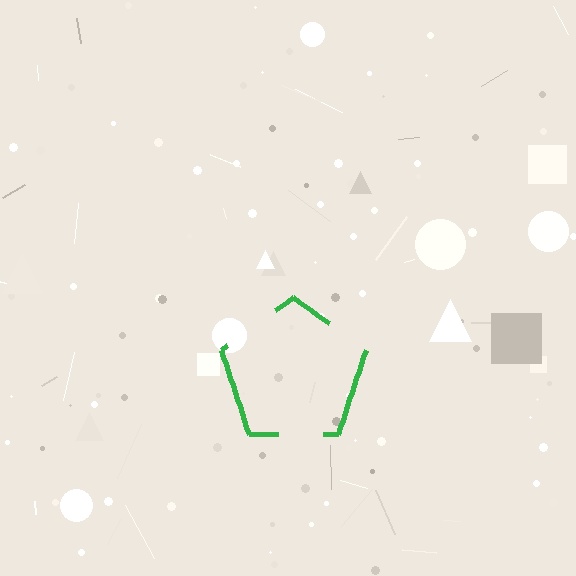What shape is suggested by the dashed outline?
The dashed outline suggests a pentagon.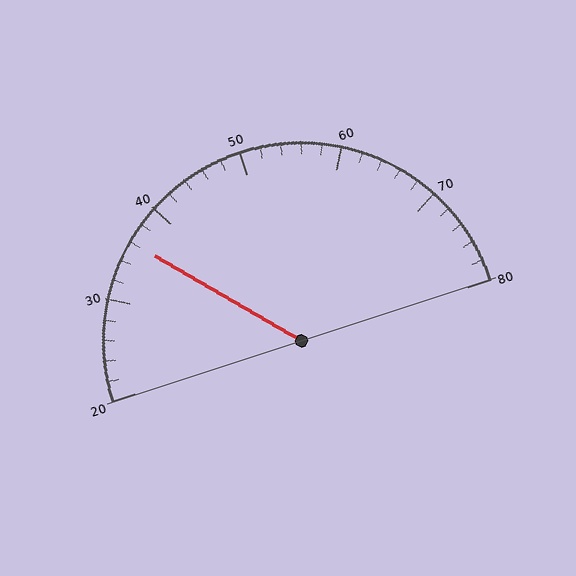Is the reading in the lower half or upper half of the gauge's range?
The reading is in the lower half of the range (20 to 80).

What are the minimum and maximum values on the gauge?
The gauge ranges from 20 to 80.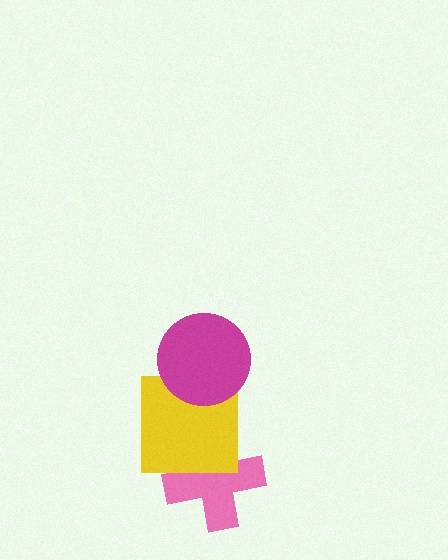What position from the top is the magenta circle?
The magenta circle is 1st from the top.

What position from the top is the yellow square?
The yellow square is 2nd from the top.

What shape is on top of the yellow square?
The magenta circle is on top of the yellow square.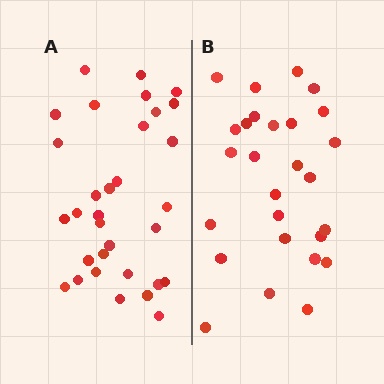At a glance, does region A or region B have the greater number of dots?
Region A (the left region) has more dots.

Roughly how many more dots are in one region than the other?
Region A has about 5 more dots than region B.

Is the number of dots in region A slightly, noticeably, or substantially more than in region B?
Region A has only slightly more — the two regions are fairly close. The ratio is roughly 1.2 to 1.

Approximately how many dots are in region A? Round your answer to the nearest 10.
About 30 dots. (The exact count is 32, which rounds to 30.)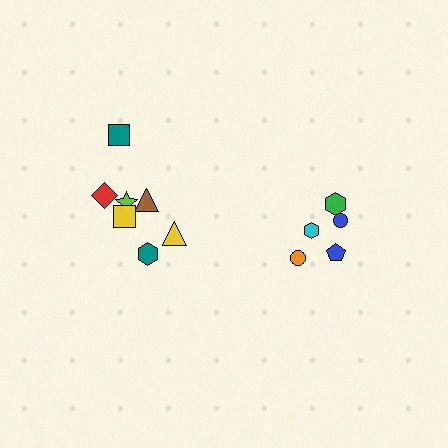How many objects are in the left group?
There are 7 objects.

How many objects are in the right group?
There are 5 objects.